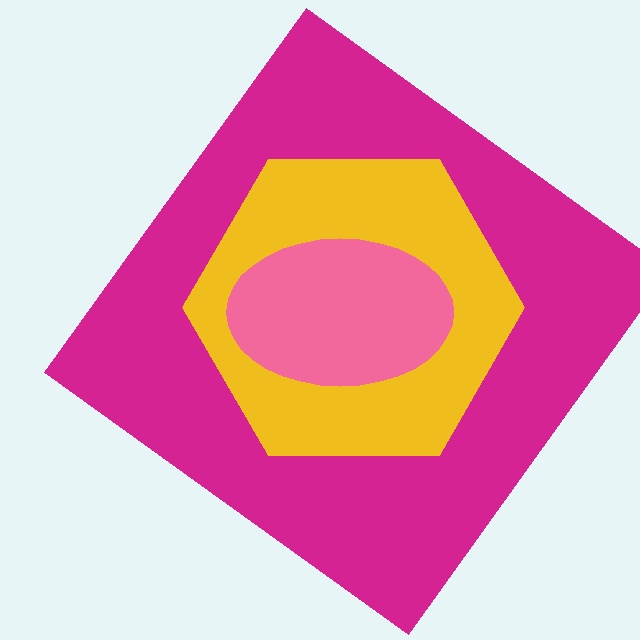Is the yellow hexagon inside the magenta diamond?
Yes.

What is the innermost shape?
The pink ellipse.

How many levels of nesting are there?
3.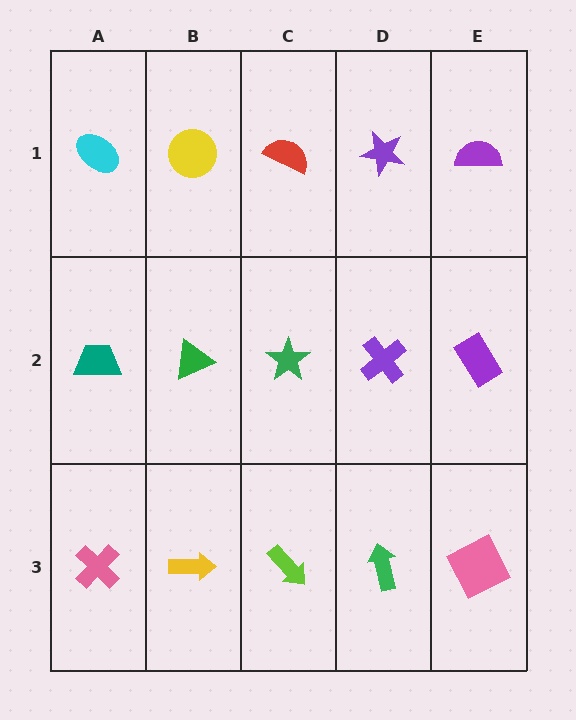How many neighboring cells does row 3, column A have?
2.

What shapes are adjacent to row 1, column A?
A teal trapezoid (row 2, column A), a yellow circle (row 1, column B).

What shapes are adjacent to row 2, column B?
A yellow circle (row 1, column B), a yellow arrow (row 3, column B), a teal trapezoid (row 2, column A), a green star (row 2, column C).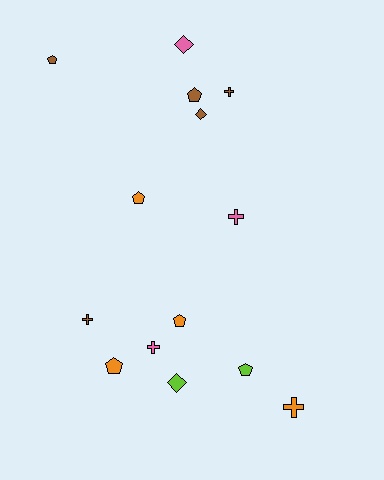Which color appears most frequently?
Brown, with 5 objects.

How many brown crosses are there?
There are 2 brown crosses.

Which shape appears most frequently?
Pentagon, with 6 objects.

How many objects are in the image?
There are 14 objects.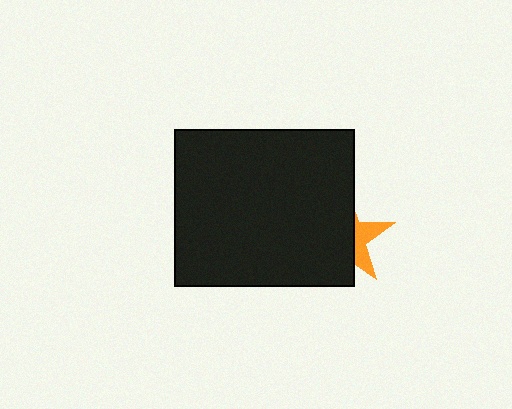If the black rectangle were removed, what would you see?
You would see the complete orange star.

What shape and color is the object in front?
The object in front is a black rectangle.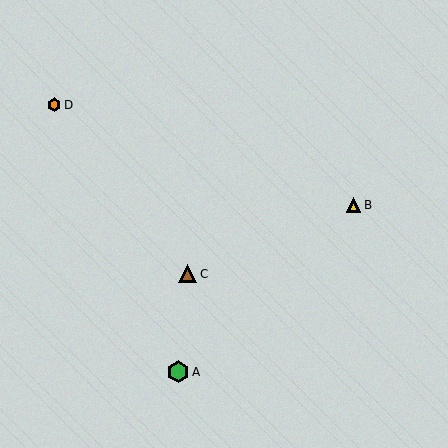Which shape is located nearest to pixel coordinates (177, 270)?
The brown triangle (labeled C) at (188, 274) is nearest to that location.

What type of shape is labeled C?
Shape C is a brown triangle.